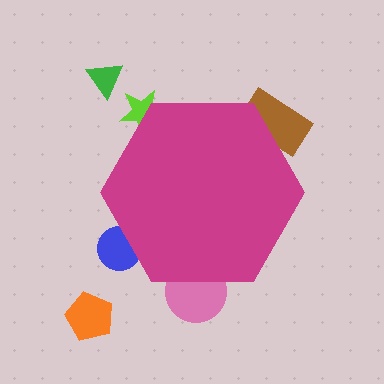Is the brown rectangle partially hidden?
Yes, the brown rectangle is partially hidden behind the magenta hexagon.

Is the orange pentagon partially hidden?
No, the orange pentagon is fully visible.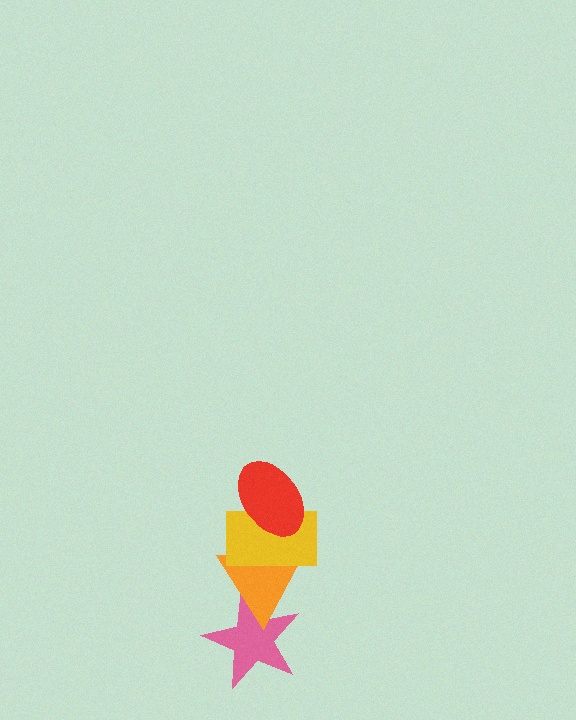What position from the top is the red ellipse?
The red ellipse is 1st from the top.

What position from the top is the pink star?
The pink star is 4th from the top.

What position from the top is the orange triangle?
The orange triangle is 3rd from the top.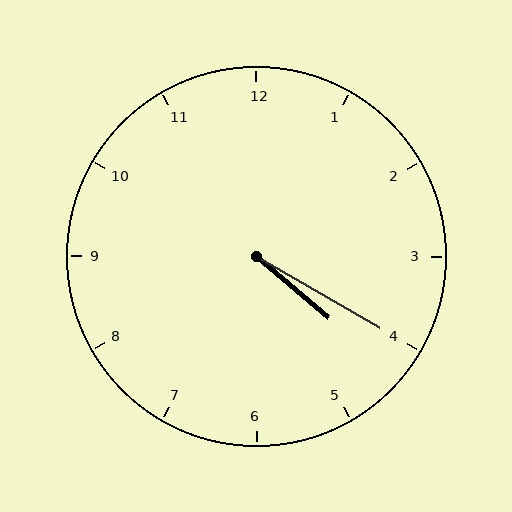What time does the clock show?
4:20.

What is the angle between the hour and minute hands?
Approximately 10 degrees.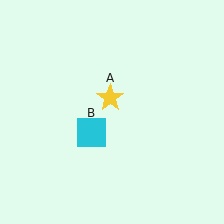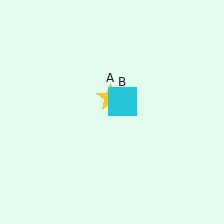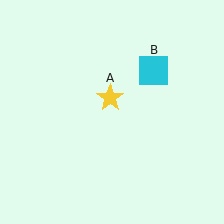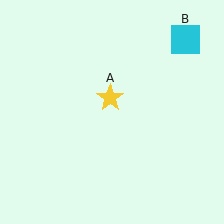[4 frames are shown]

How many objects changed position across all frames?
1 object changed position: cyan square (object B).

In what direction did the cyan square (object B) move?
The cyan square (object B) moved up and to the right.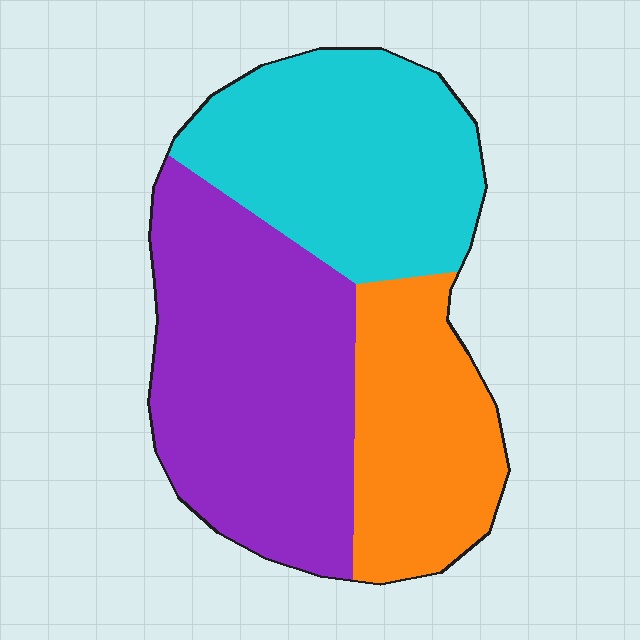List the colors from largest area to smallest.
From largest to smallest: purple, cyan, orange.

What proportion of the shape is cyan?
Cyan takes up about one third (1/3) of the shape.